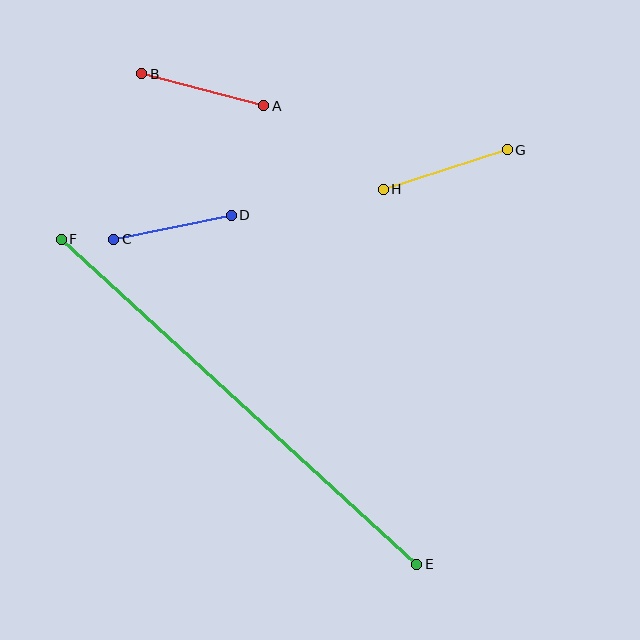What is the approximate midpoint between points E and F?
The midpoint is at approximately (239, 402) pixels.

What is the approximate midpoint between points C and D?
The midpoint is at approximately (173, 227) pixels.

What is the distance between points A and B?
The distance is approximately 126 pixels.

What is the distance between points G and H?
The distance is approximately 130 pixels.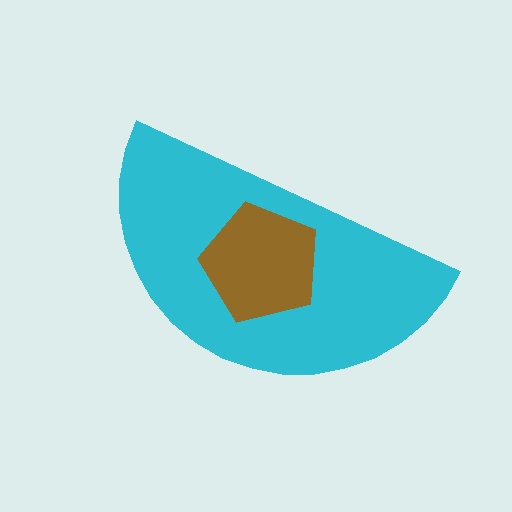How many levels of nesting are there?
2.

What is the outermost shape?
The cyan semicircle.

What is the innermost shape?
The brown pentagon.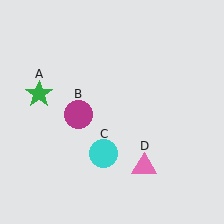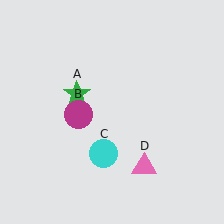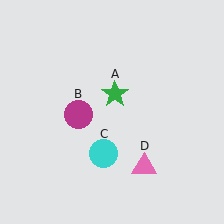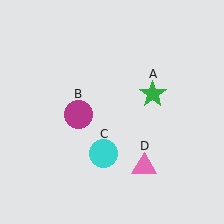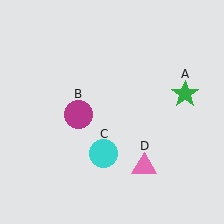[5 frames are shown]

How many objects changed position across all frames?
1 object changed position: green star (object A).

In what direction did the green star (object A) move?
The green star (object A) moved right.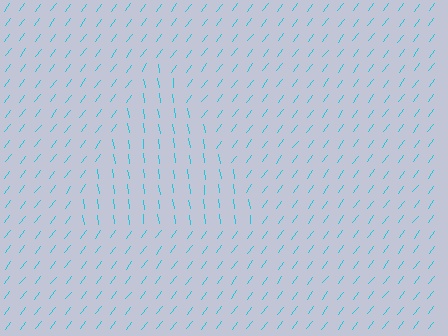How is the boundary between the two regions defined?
The boundary is defined purely by a change in line orientation (approximately 45 degrees difference). All lines are the same color and thickness.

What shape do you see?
I see a triangle.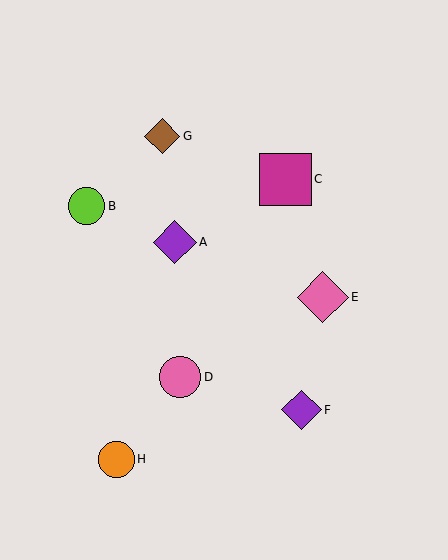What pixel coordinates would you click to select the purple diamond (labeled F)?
Click at (302, 410) to select the purple diamond F.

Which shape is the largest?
The magenta square (labeled C) is the largest.